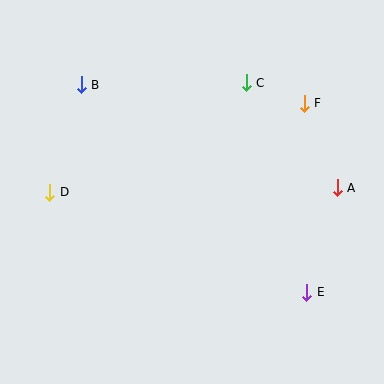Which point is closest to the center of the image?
Point C at (246, 83) is closest to the center.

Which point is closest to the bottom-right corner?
Point E is closest to the bottom-right corner.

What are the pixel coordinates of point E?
Point E is at (307, 292).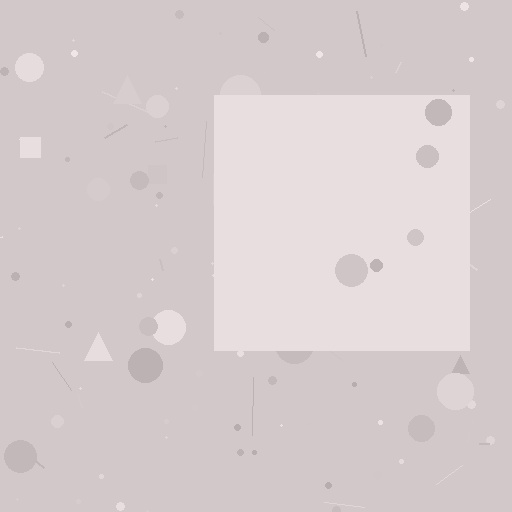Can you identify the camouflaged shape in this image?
The camouflaged shape is a square.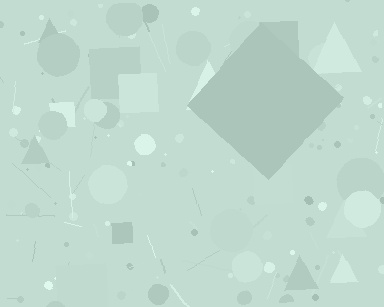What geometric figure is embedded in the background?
A diamond is embedded in the background.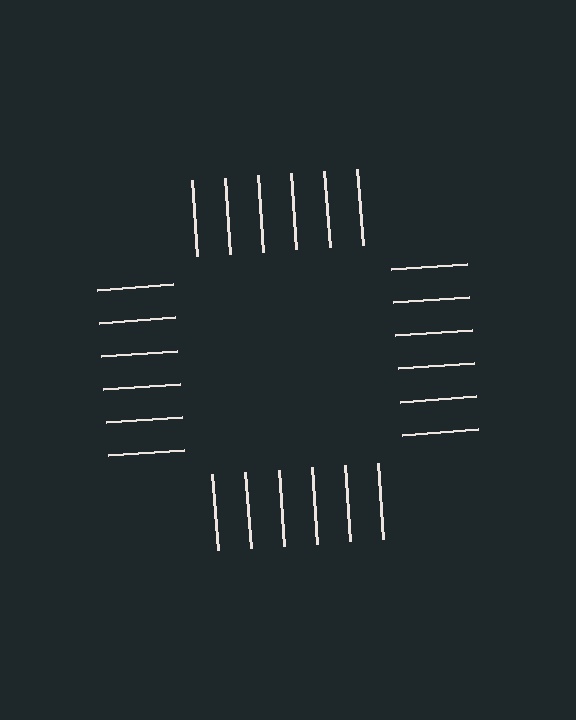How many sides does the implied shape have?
4 sides — the line-ends trace a square.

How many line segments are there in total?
24 — 6 along each of the 4 edges.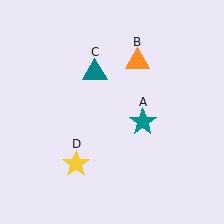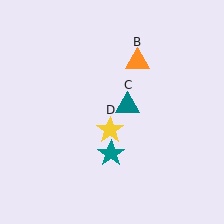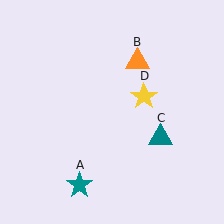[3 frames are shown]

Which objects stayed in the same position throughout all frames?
Orange triangle (object B) remained stationary.